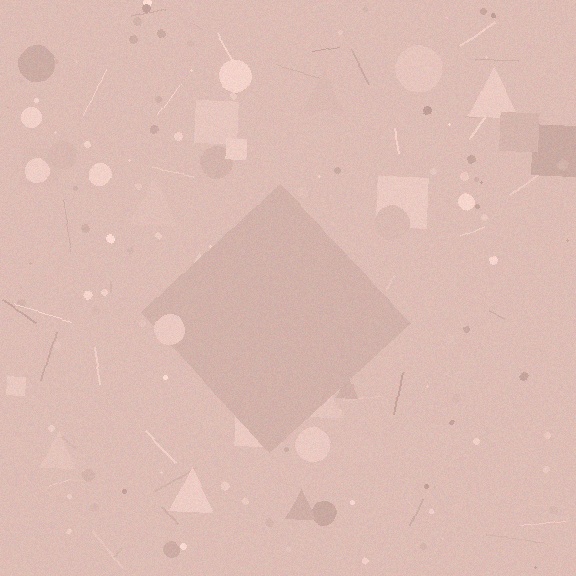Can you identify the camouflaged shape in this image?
The camouflaged shape is a diamond.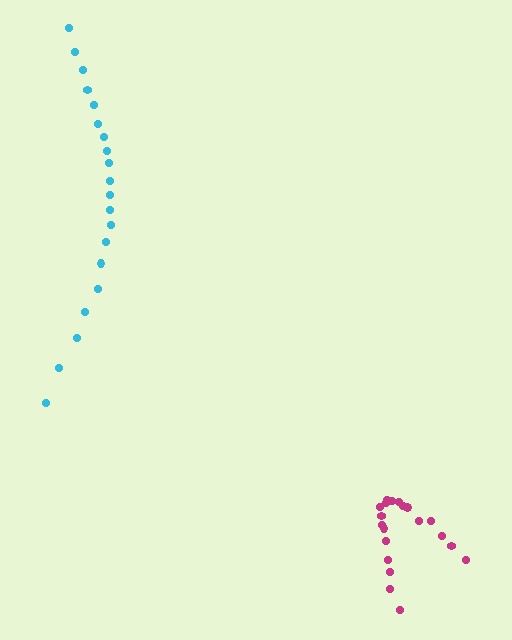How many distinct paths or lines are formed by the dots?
There are 2 distinct paths.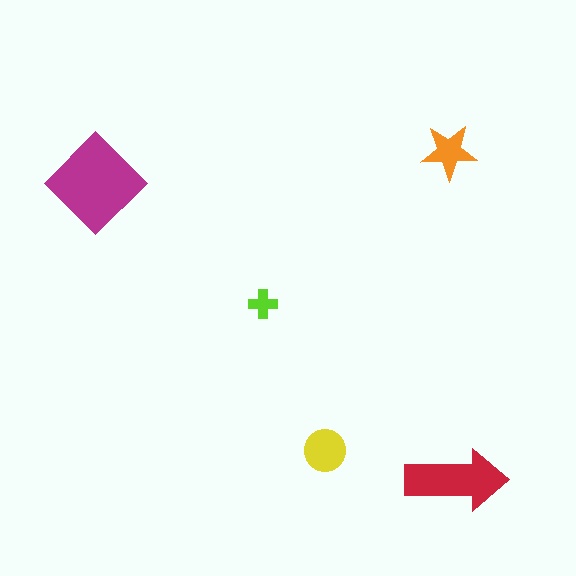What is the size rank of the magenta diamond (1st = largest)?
1st.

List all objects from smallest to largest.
The lime cross, the orange star, the yellow circle, the red arrow, the magenta diamond.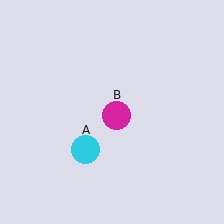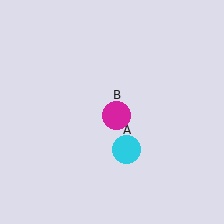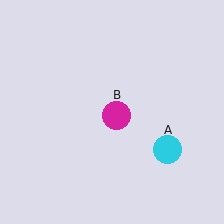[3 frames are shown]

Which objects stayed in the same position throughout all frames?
Magenta circle (object B) remained stationary.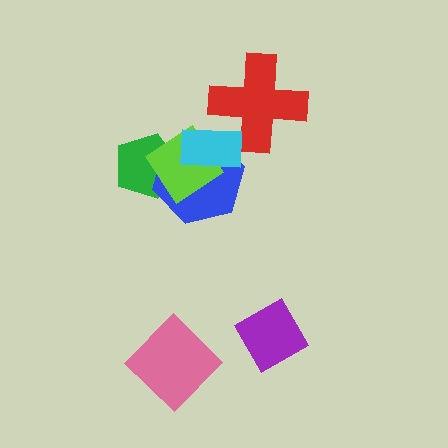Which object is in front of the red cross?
The cyan rectangle is in front of the red cross.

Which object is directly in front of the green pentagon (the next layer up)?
The blue hexagon is directly in front of the green pentagon.